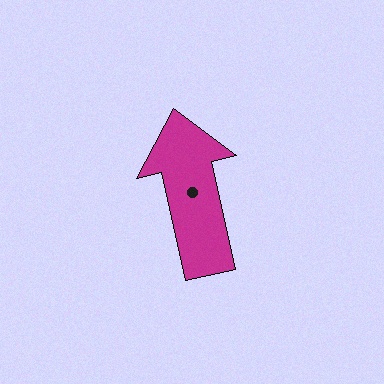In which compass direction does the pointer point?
North.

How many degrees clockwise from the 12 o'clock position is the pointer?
Approximately 347 degrees.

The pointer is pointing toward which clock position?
Roughly 12 o'clock.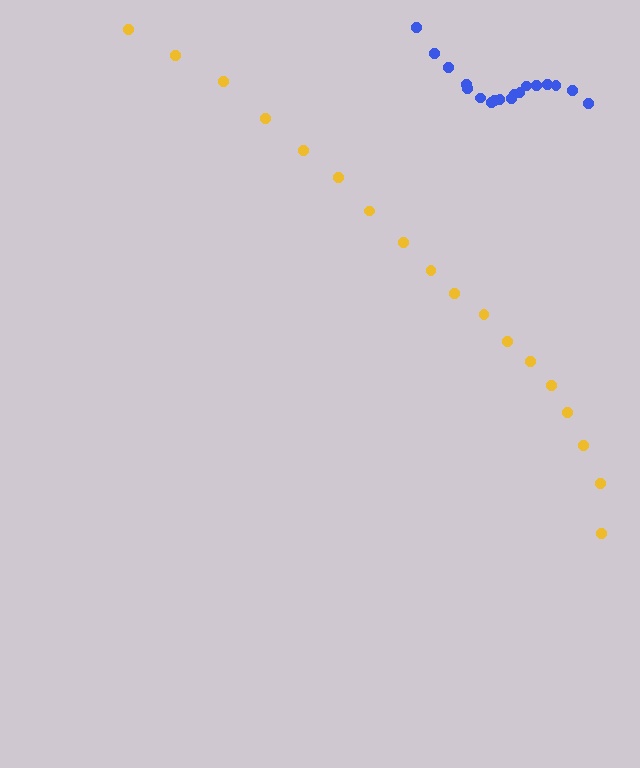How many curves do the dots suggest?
There are 2 distinct paths.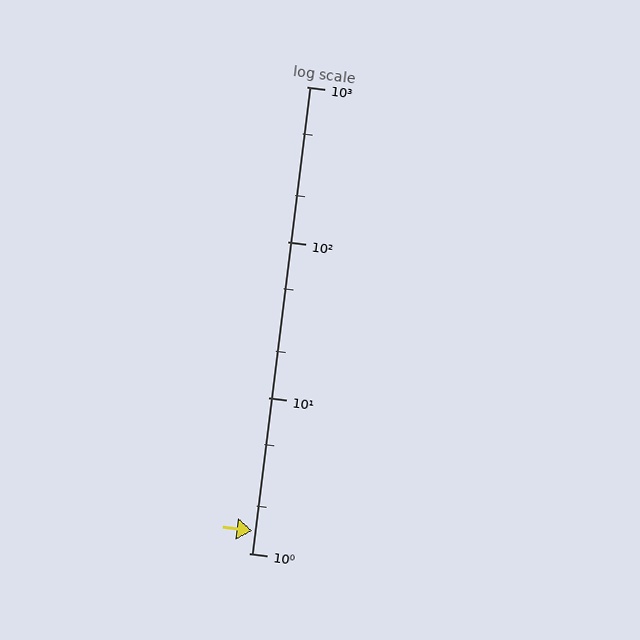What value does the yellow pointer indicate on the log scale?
The pointer indicates approximately 1.4.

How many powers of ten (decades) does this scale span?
The scale spans 3 decades, from 1 to 1000.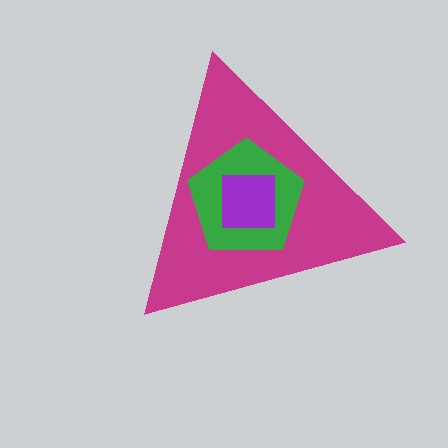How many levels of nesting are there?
3.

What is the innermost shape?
The purple square.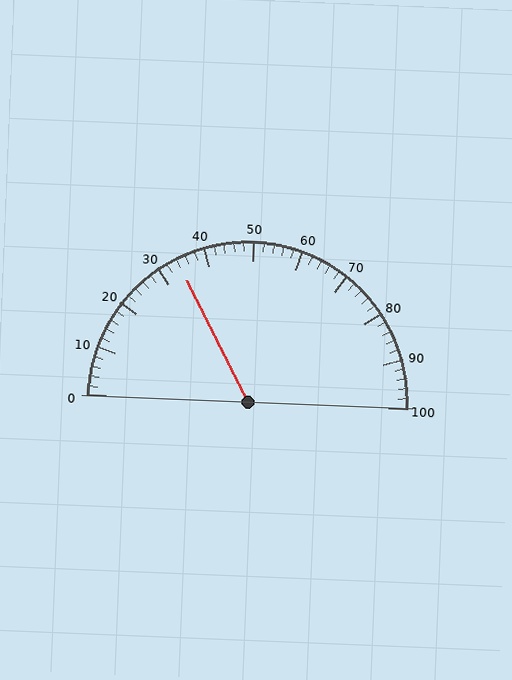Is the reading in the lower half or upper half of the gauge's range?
The reading is in the lower half of the range (0 to 100).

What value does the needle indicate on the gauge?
The needle indicates approximately 34.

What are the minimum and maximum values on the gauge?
The gauge ranges from 0 to 100.